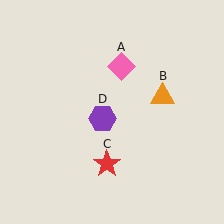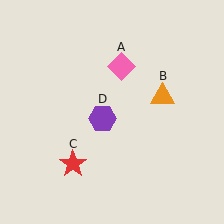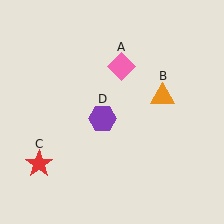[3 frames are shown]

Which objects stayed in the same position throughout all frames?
Pink diamond (object A) and orange triangle (object B) and purple hexagon (object D) remained stationary.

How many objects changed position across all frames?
1 object changed position: red star (object C).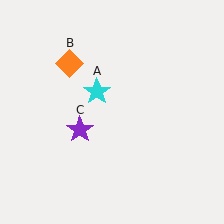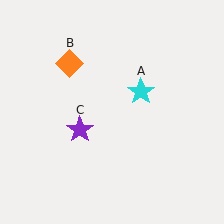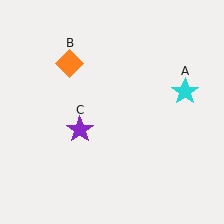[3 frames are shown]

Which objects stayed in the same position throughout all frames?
Orange diamond (object B) and purple star (object C) remained stationary.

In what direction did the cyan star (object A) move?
The cyan star (object A) moved right.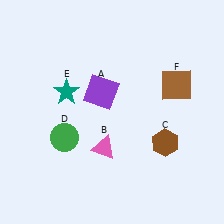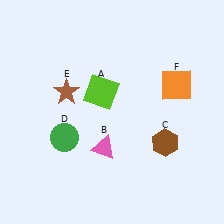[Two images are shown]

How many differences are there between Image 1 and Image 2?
There are 3 differences between the two images.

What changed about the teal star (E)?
In Image 1, E is teal. In Image 2, it changed to brown.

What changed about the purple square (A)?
In Image 1, A is purple. In Image 2, it changed to lime.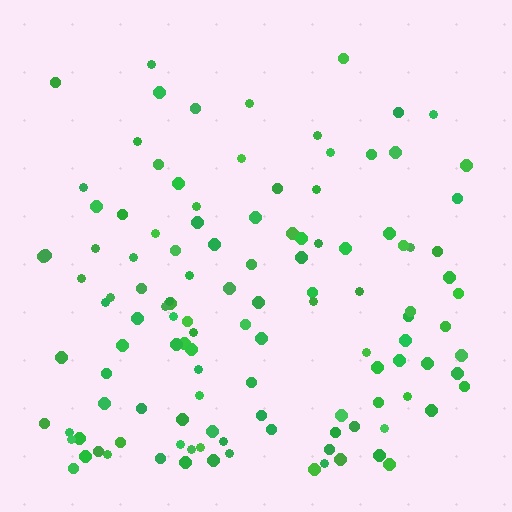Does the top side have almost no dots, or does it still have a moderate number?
Still a moderate number, just noticeably fewer than the bottom.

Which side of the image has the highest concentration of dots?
The bottom.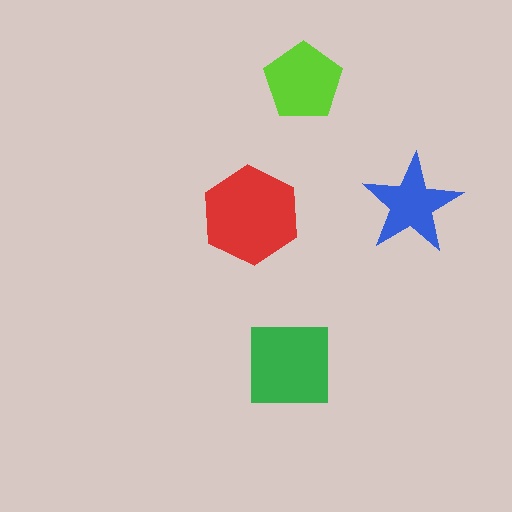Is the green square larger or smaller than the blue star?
Larger.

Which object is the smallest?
The blue star.